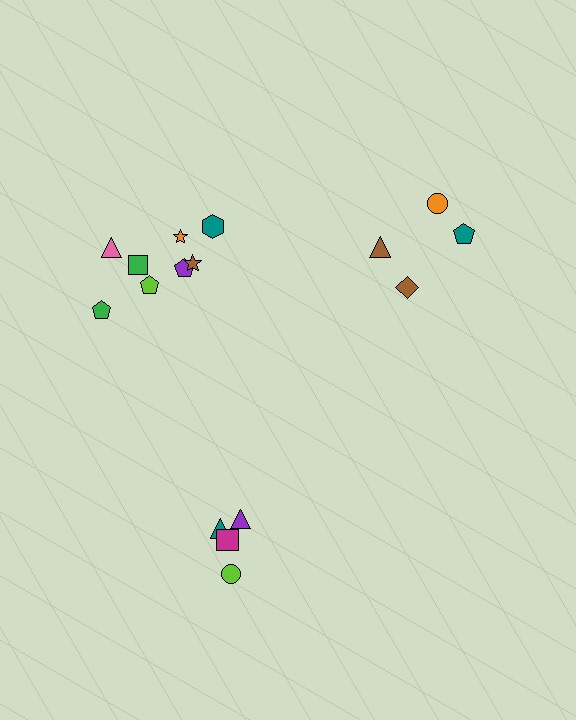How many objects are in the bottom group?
There are 4 objects.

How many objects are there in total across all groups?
There are 16 objects.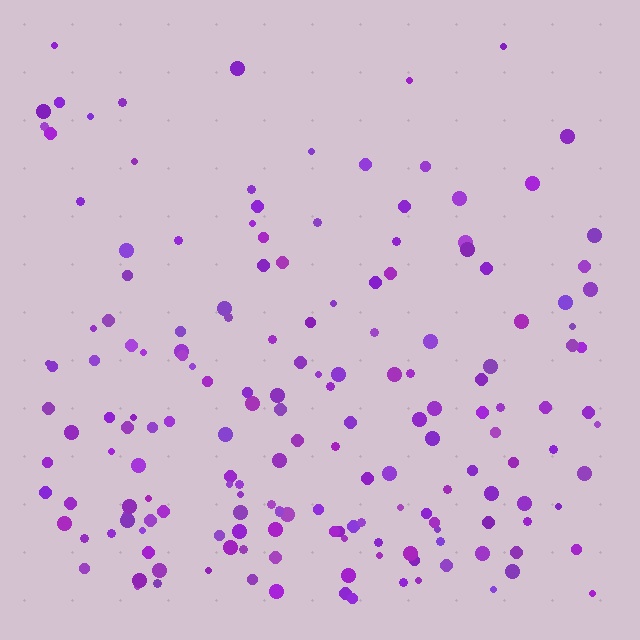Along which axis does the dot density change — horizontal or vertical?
Vertical.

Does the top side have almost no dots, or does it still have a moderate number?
Still a moderate number, just noticeably fewer than the bottom.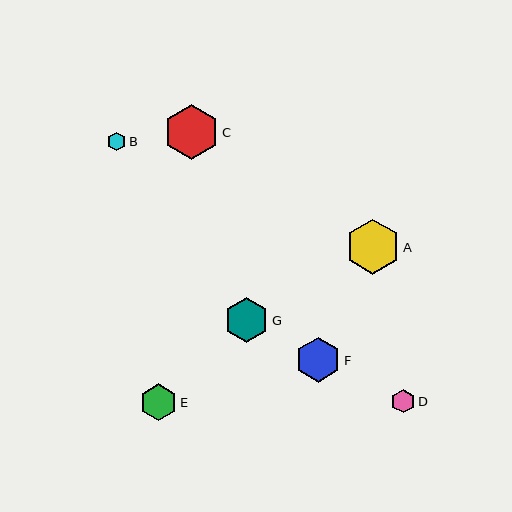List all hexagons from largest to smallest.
From largest to smallest: C, A, F, G, E, D, B.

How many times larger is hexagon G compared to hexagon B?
Hexagon G is approximately 2.4 times the size of hexagon B.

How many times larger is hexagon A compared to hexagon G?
Hexagon A is approximately 1.2 times the size of hexagon G.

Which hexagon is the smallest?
Hexagon B is the smallest with a size of approximately 18 pixels.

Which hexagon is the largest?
Hexagon C is the largest with a size of approximately 55 pixels.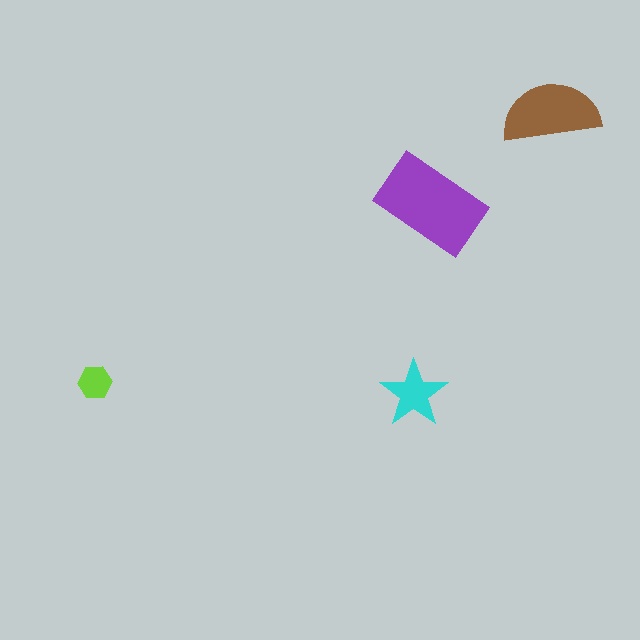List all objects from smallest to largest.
The lime hexagon, the cyan star, the brown semicircle, the purple rectangle.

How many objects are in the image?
There are 4 objects in the image.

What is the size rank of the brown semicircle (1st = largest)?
2nd.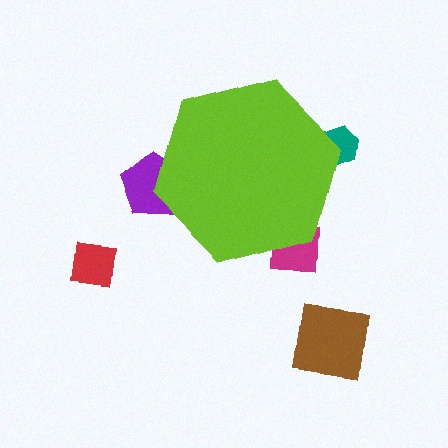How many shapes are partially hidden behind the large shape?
3 shapes are partially hidden.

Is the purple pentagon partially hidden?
Yes, the purple pentagon is partially hidden behind the lime hexagon.